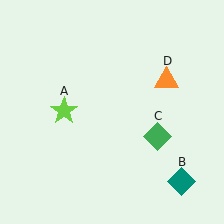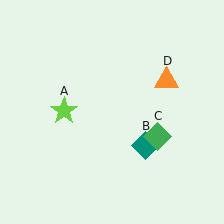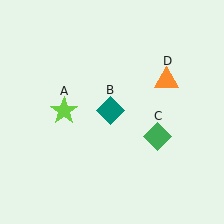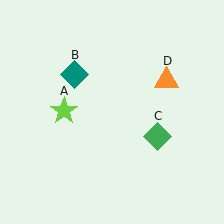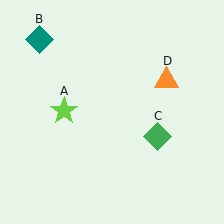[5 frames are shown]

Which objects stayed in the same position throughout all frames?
Lime star (object A) and green diamond (object C) and orange triangle (object D) remained stationary.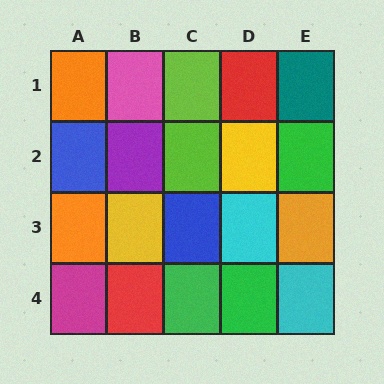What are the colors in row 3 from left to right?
Orange, yellow, blue, cyan, orange.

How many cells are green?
3 cells are green.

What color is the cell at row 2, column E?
Green.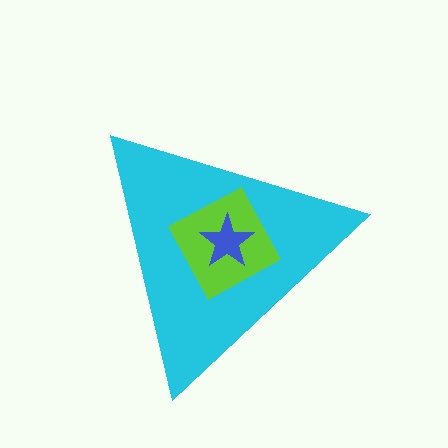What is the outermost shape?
The cyan triangle.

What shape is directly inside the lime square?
The blue star.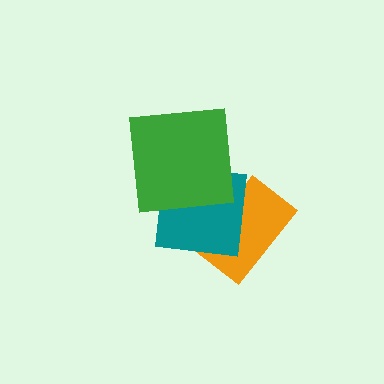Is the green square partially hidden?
No, no other shape covers it.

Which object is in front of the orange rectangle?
The teal square is in front of the orange rectangle.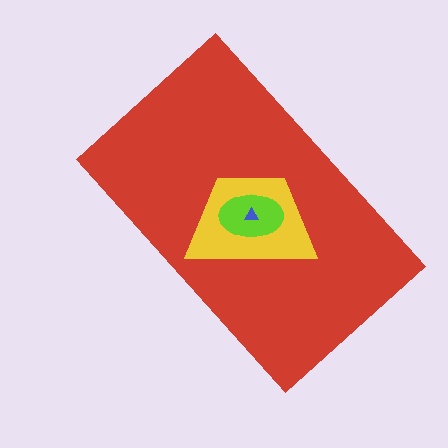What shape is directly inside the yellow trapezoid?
The lime ellipse.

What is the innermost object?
The blue triangle.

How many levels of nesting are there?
4.